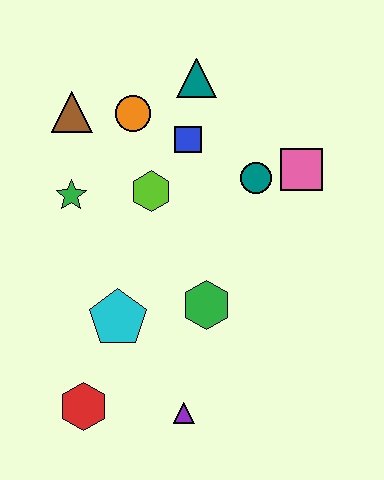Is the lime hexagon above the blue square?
No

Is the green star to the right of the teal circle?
No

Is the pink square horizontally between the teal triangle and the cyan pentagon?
No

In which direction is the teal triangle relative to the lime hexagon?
The teal triangle is above the lime hexagon.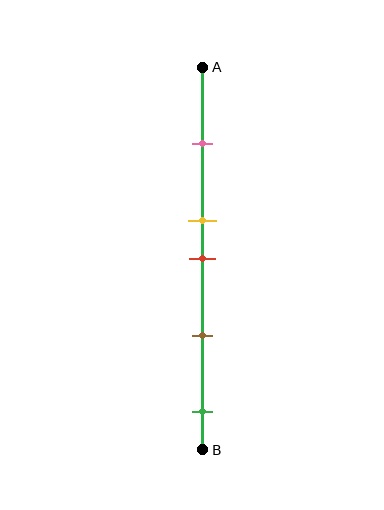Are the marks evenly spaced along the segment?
No, the marks are not evenly spaced.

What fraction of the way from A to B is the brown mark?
The brown mark is approximately 70% (0.7) of the way from A to B.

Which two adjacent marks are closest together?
The yellow and red marks are the closest adjacent pair.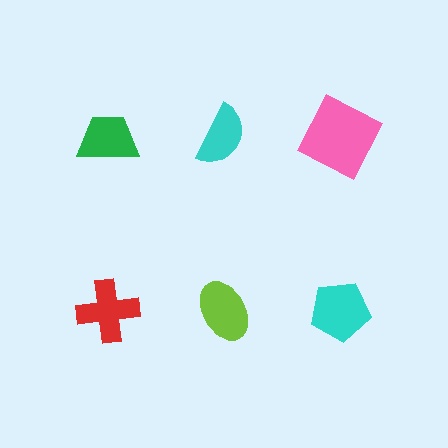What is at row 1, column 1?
A green trapezoid.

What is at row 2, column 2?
A lime ellipse.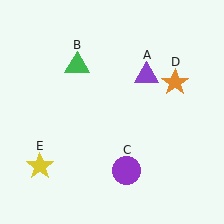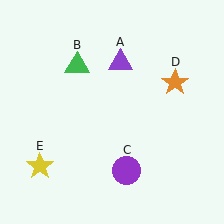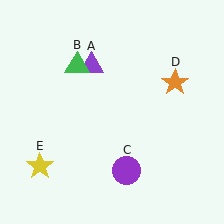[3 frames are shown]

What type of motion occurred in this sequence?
The purple triangle (object A) rotated counterclockwise around the center of the scene.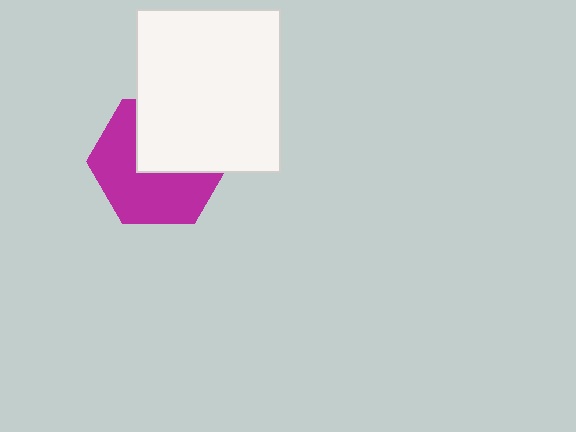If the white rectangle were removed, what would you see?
You would see the complete magenta hexagon.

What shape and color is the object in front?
The object in front is a white rectangle.